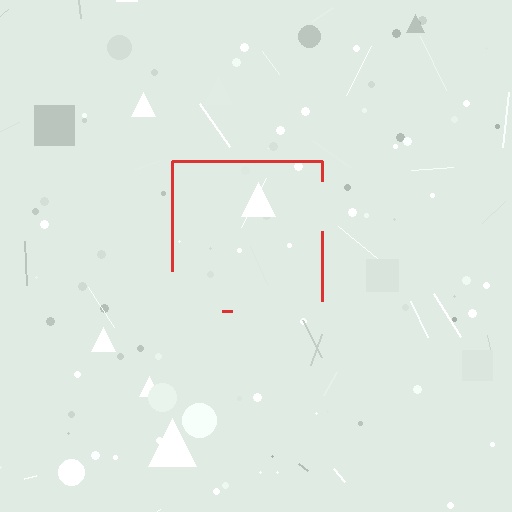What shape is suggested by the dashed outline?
The dashed outline suggests a square.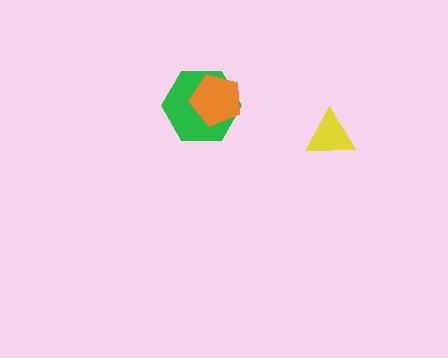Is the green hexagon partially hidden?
Yes, it is partially covered by another shape.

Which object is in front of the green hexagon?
The orange pentagon is in front of the green hexagon.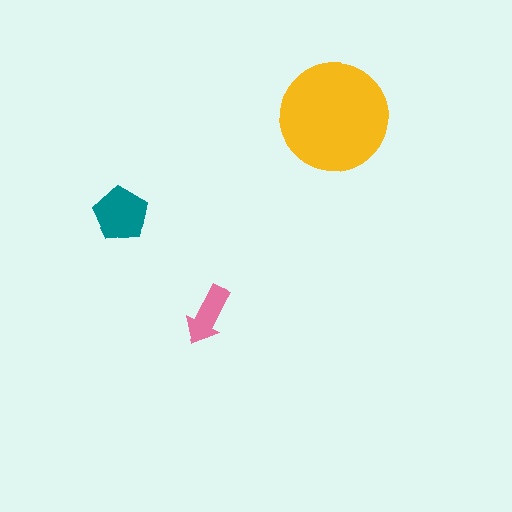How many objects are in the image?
There are 3 objects in the image.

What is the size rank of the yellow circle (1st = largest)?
1st.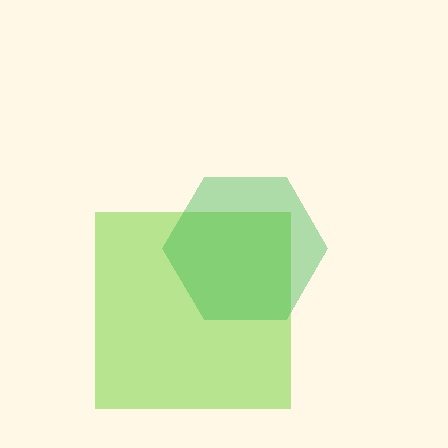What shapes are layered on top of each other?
The layered shapes are: a lime square, a green hexagon.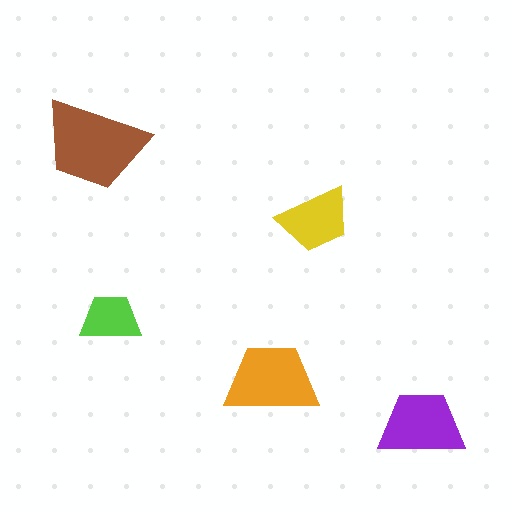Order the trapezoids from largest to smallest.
the brown one, the orange one, the purple one, the yellow one, the lime one.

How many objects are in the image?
There are 5 objects in the image.